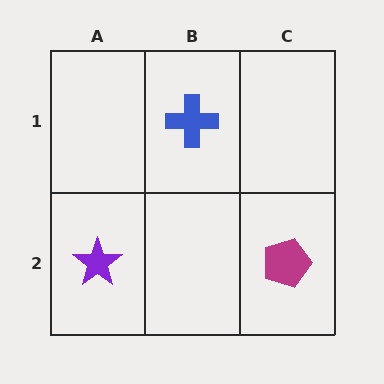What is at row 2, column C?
A magenta pentagon.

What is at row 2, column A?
A purple star.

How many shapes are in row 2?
2 shapes.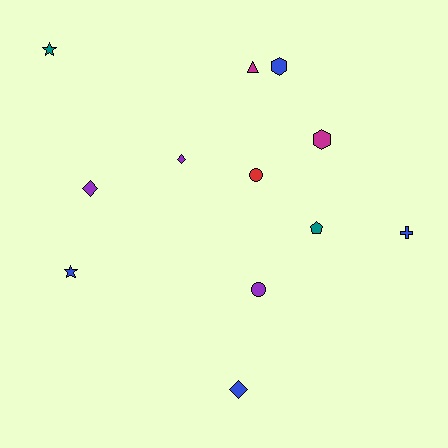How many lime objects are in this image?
There are no lime objects.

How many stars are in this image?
There are 2 stars.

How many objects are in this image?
There are 12 objects.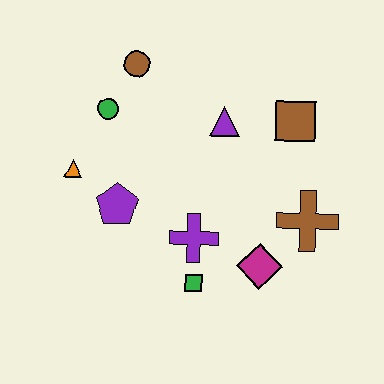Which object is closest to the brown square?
The purple triangle is closest to the brown square.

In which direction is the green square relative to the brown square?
The green square is below the brown square.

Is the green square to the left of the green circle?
No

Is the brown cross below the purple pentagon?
Yes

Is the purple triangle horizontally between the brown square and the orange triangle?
Yes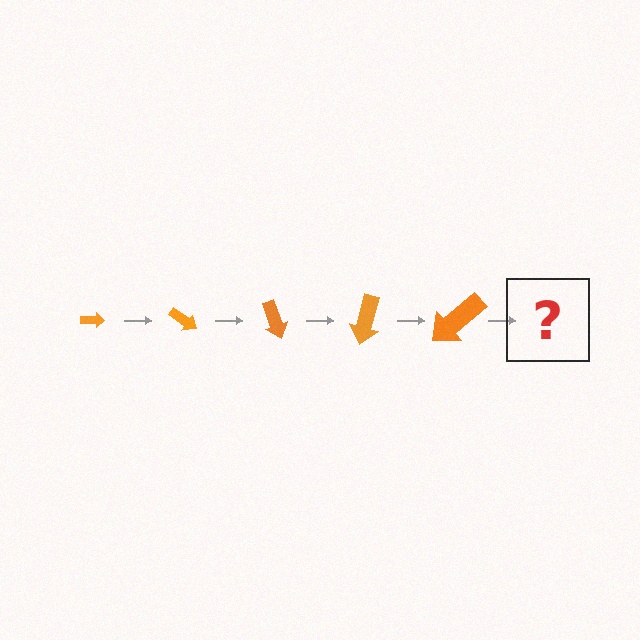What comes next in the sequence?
The next element should be an arrow, larger than the previous one and rotated 175 degrees from the start.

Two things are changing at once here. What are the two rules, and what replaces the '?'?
The two rules are that the arrow grows larger each step and it rotates 35 degrees each step. The '?' should be an arrow, larger than the previous one and rotated 175 degrees from the start.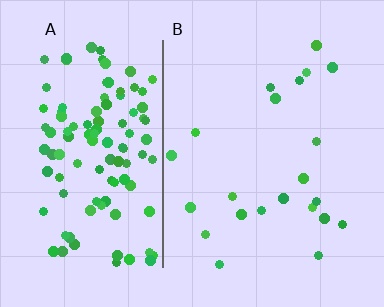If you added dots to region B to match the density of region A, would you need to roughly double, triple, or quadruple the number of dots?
Approximately quadruple.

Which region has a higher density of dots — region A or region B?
A (the left).